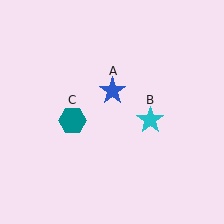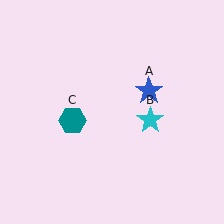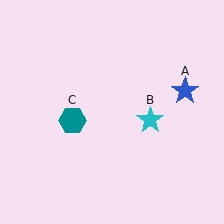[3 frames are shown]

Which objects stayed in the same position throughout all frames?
Cyan star (object B) and teal hexagon (object C) remained stationary.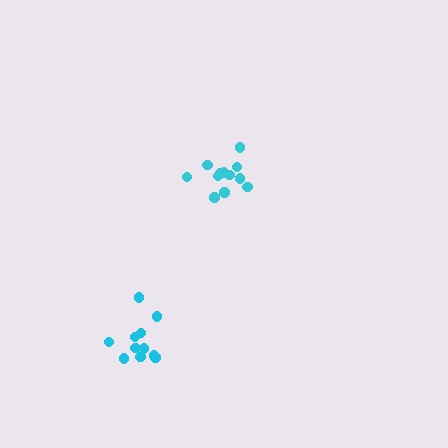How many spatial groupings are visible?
There are 2 spatial groupings.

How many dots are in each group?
Group 1: 12 dots, Group 2: 11 dots (23 total).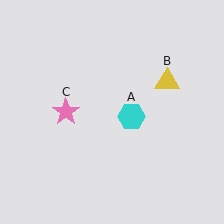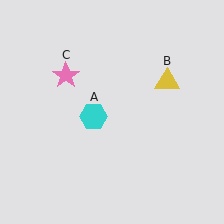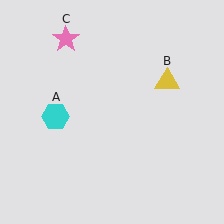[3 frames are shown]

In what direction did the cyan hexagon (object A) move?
The cyan hexagon (object A) moved left.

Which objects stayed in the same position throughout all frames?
Yellow triangle (object B) remained stationary.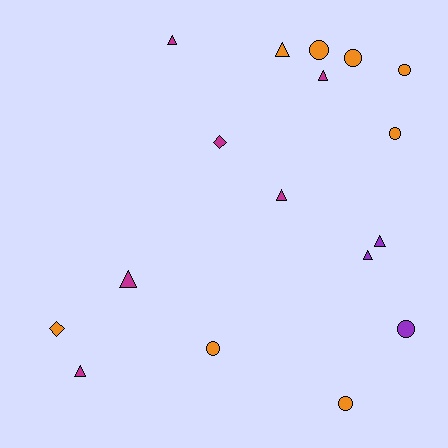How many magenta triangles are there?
There are 5 magenta triangles.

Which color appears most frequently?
Orange, with 8 objects.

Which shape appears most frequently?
Triangle, with 8 objects.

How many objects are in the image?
There are 17 objects.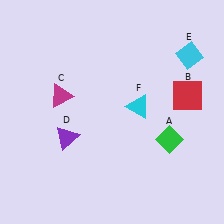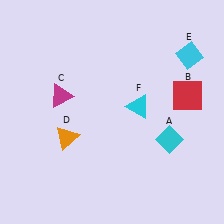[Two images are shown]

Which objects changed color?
A changed from green to cyan. D changed from purple to orange.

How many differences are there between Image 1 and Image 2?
There are 2 differences between the two images.